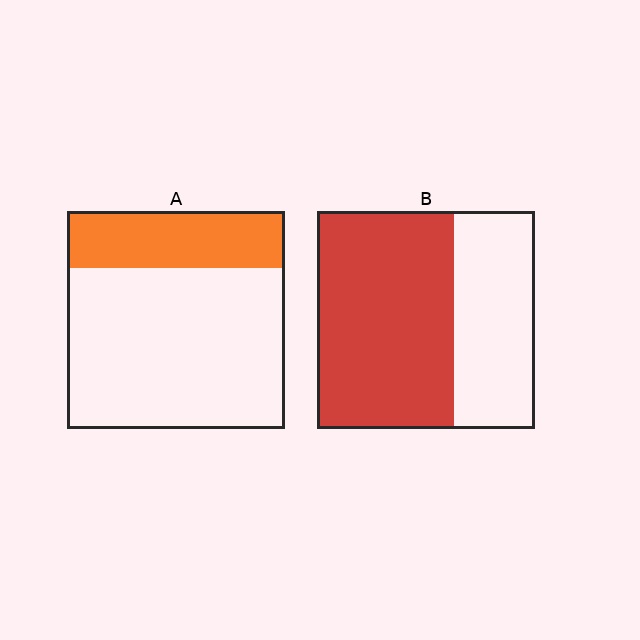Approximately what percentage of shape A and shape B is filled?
A is approximately 25% and B is approximately 65%.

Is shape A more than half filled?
No.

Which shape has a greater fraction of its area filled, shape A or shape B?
Shape B.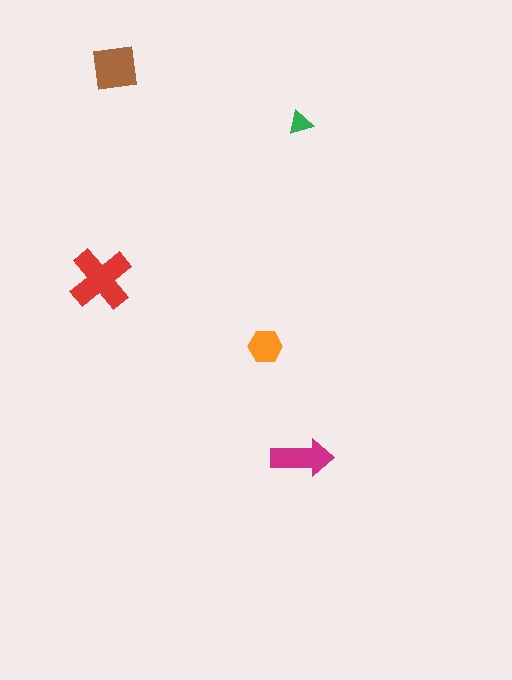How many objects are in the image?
There are 5 objects in the image.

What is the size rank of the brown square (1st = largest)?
2nd.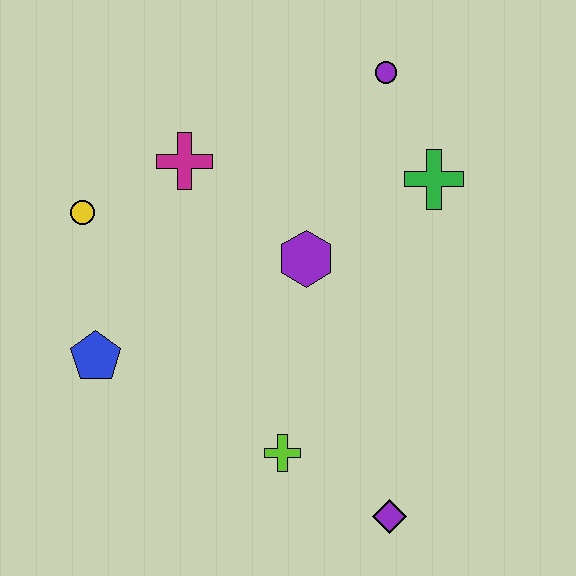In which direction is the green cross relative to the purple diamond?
The green cross is above the purple diamond.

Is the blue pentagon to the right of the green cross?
No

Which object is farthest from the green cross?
The blue pentagon is farthest from the green cross.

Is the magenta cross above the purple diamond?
Yes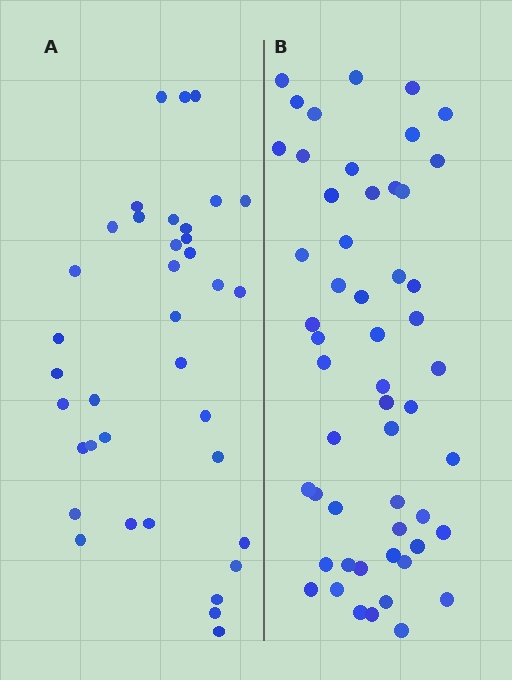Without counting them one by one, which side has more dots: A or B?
Region B (the right region) has more dots.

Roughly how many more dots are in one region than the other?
Region B has approximately 15 more dots than region A.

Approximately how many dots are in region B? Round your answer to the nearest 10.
About 50 dots. (The exact count is 53, which rounds to 50.)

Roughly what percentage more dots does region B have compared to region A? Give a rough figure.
About 45% more.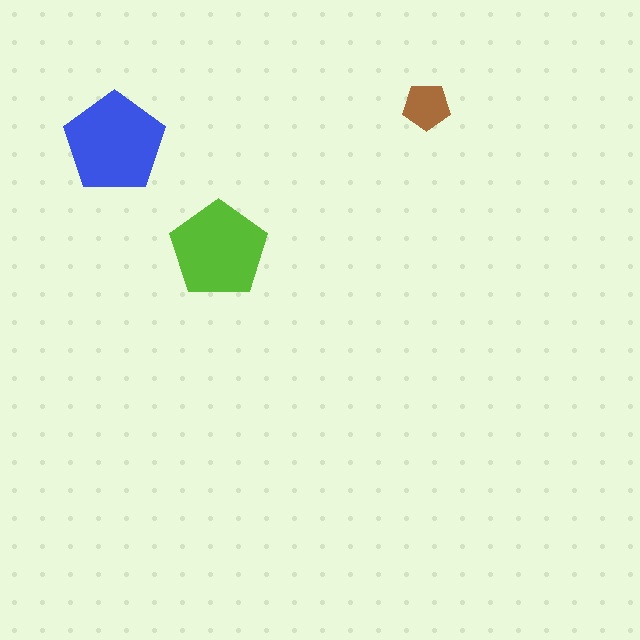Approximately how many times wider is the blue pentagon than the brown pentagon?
About 2 times wider.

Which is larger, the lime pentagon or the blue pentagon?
The blue one.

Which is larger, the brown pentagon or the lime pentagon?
The lime one.